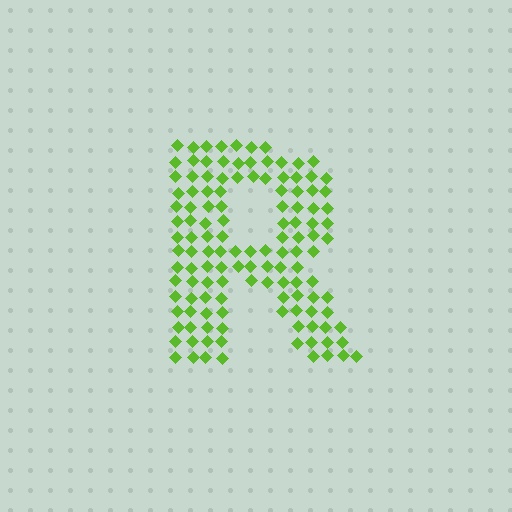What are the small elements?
The small elements are diamonds.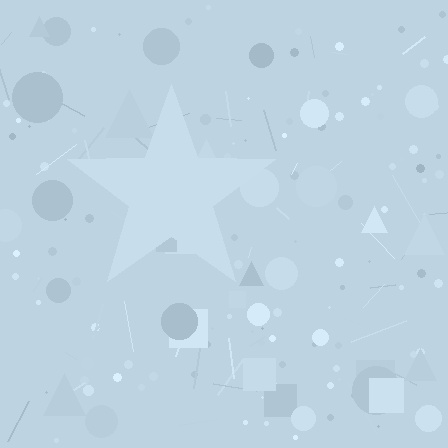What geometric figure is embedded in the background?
A star is embedded in the background.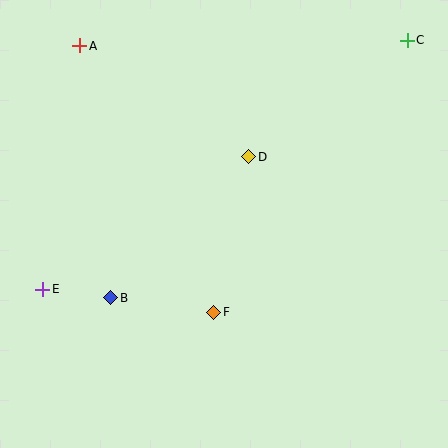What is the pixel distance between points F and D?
The distance between F and D is 160 pixels.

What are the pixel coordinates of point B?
Point B is at (111, 298).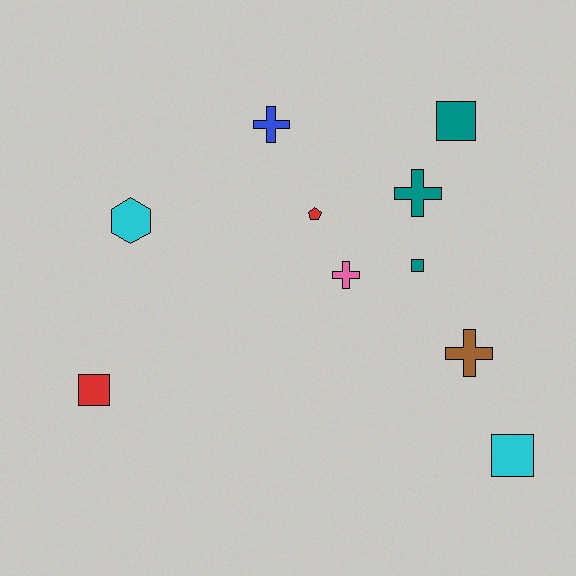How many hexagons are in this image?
There is 1 hexagon.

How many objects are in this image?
There are 10 objects.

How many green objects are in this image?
There are no green objects.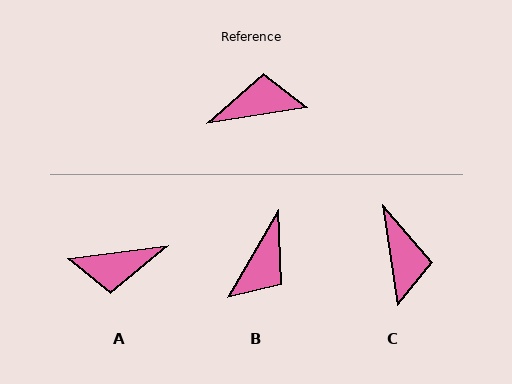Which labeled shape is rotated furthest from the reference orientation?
A, about 178 degrees away.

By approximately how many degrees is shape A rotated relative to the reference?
Approximately 178 degrees counter-clockwise.